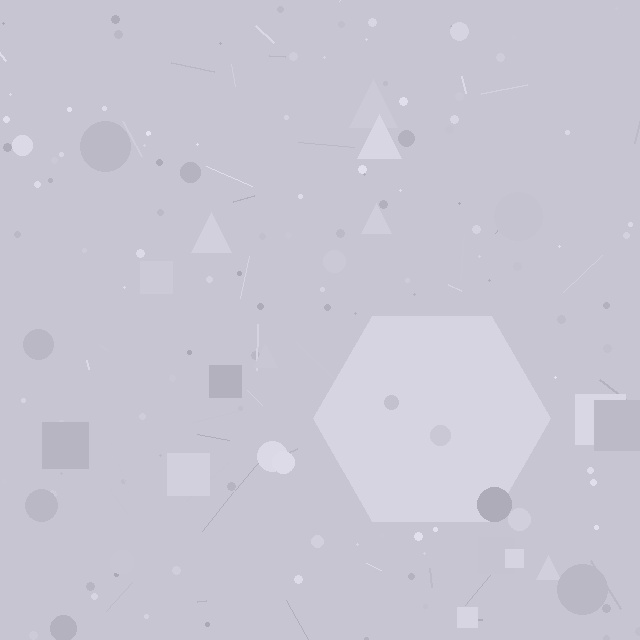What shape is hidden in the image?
A hexagon is hidden in the image.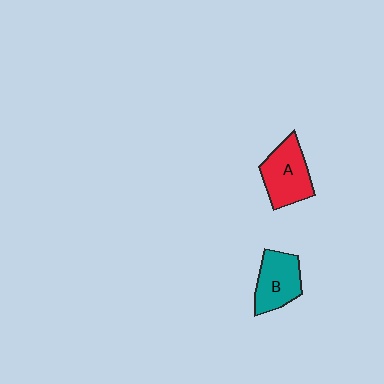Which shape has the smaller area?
Shape B (teal).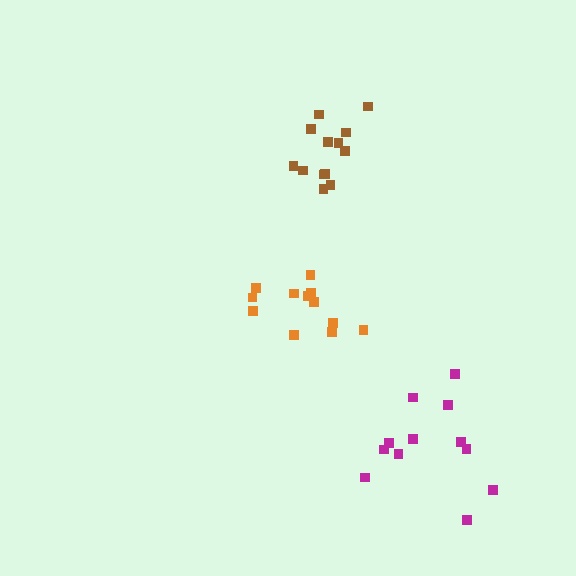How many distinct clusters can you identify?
There are 3 distinct clusters.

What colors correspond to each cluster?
The clusters are colored: brown, orange, magenta.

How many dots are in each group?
Group 1: 13 dots, Group 2: 12 dots, Group 3: 12 dots (37 total).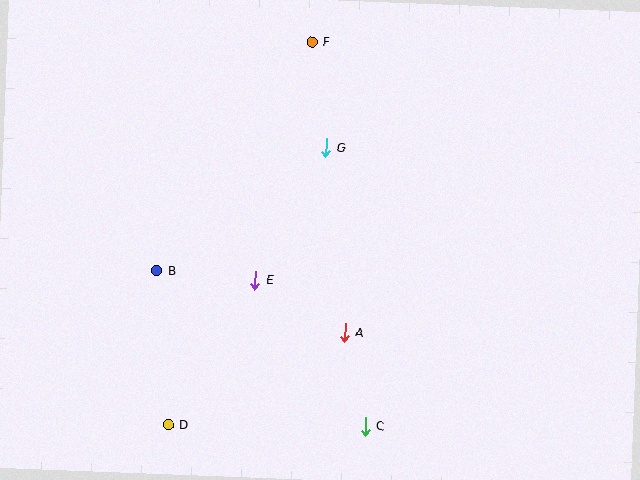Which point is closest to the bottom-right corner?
Point C is closest to the bottom-right corner.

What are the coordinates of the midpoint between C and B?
The midpoint between C and B is at (261, 348).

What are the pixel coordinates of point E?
Point E is at (255, 280).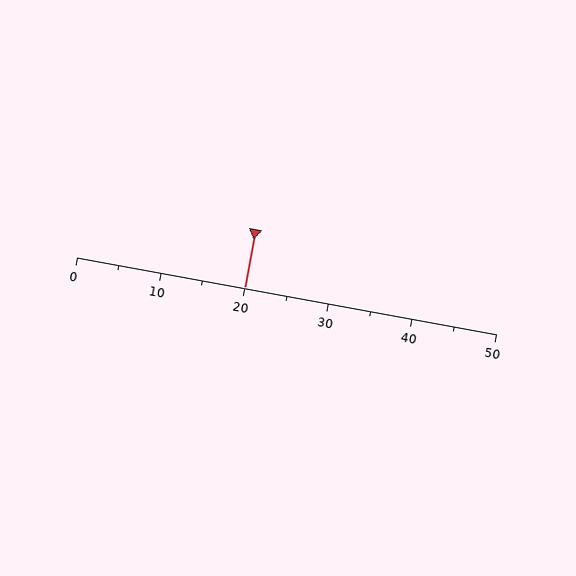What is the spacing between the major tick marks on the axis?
The major ticks are spaced 10 apart.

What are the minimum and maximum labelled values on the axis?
The axis runs from 0 to 50.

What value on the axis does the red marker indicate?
The marker indicates approximately 20.